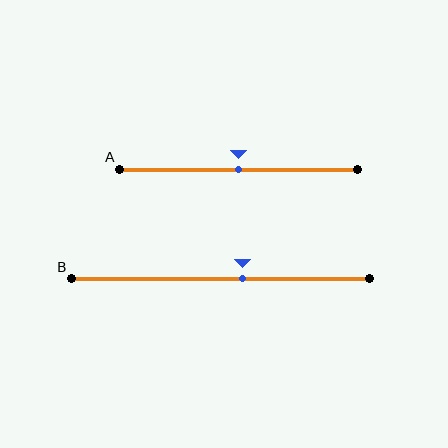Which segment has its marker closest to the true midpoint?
Segment A has its marker closest to the true midpoint.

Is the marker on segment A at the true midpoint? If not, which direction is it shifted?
Yes, the marker on segment A is at the true midpoint.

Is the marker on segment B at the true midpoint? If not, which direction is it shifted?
No, the marker on segment B is shifted to the right by about 7% of the segment length.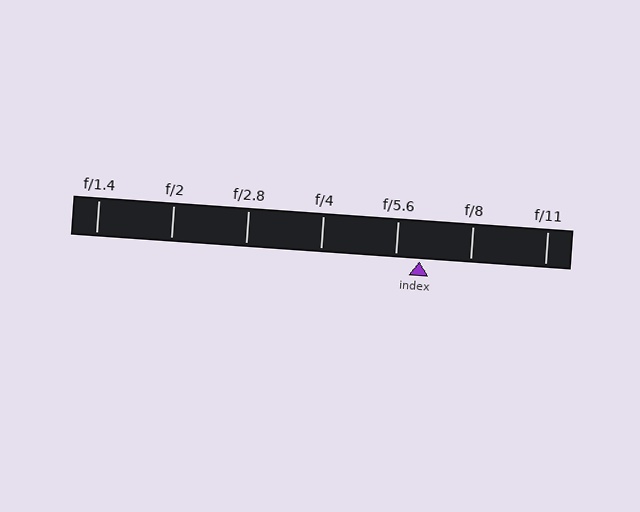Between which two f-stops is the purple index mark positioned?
The index mark is between f/5.6 and f/8.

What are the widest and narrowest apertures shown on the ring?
The widest aperture shown is f/1.4 and the narrowest is f/11.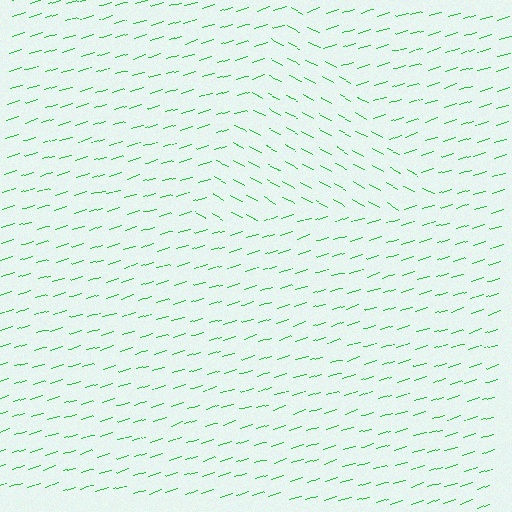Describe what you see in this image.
The image is filled with small green line segments. A triangle region in the image has lines oriented differently from the surrounding lines, creating a visible texture boundary.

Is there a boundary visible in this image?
Yes, there is a texture boundary formed by a change in line orientation.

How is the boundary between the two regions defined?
The boundary is defined purely by a change in line orientation (approximately 45 degrees difference). All lines are the same color and thickness.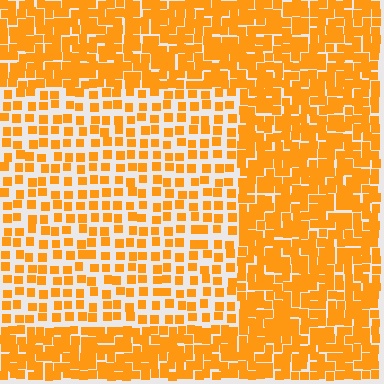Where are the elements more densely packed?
The elements are more densely packed outside the rectangle boundary.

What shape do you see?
I see a rectangle.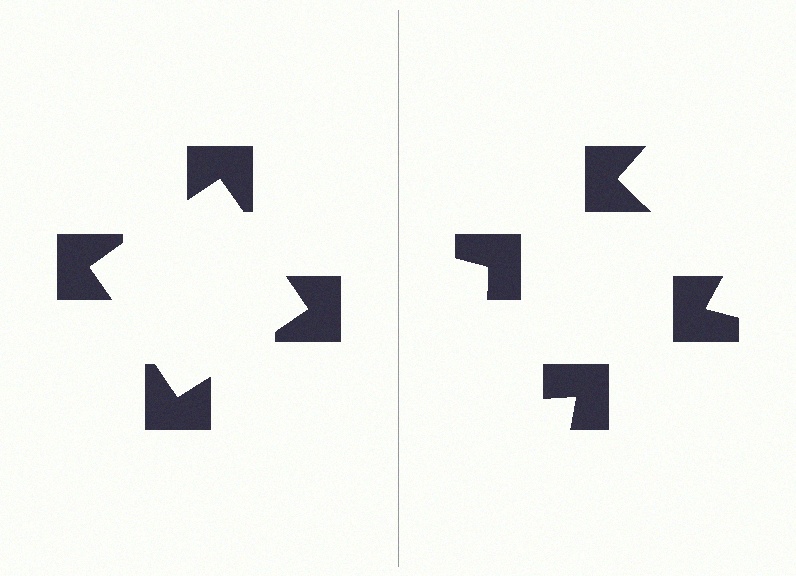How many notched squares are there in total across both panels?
8 — 4 on each side.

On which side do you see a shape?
An illusory square appears on the left side. On the right side the wedge cuts are rotated, so no coherent shape forms.